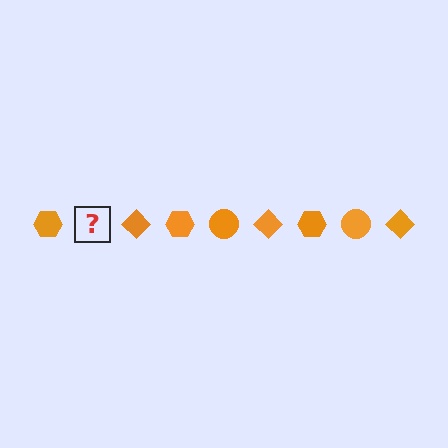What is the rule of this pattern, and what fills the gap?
The rule is that the pattern cycles through hexagon, circle, diamond shapes in orange. The gap should be filled with an orange circle.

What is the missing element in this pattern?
The missing element is an orange circle.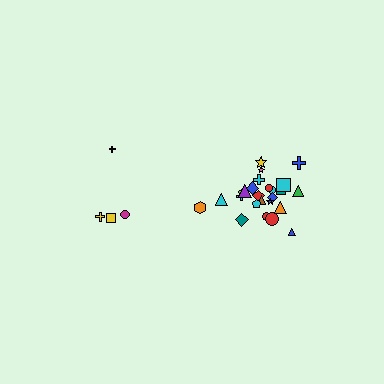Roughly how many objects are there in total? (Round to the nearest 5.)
Roughly 30 objects in total.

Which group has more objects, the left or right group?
The right group.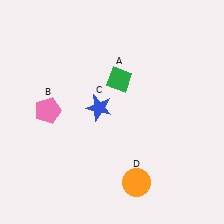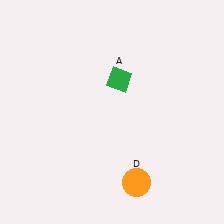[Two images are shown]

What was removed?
The pink pentagon (B), the blue star (C) were removed in Image 2.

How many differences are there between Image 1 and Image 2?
There are 2 differences between the two images.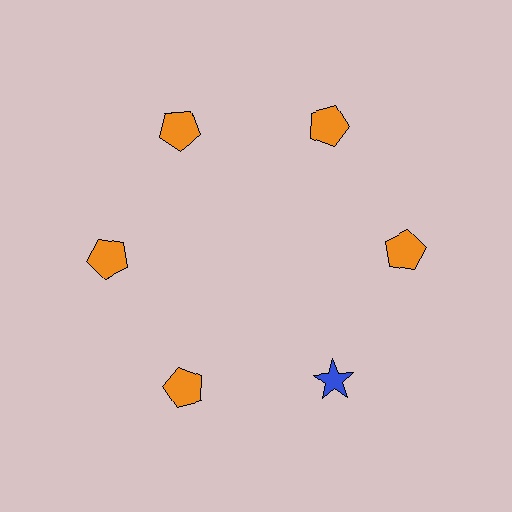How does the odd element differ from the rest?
It differs in both color (blue instead of orange) and shape (star instead of pentagon).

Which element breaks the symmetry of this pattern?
The blue star at roughly the 5 o'clock position breaks the symmetry. All other shapes are orange pentagons.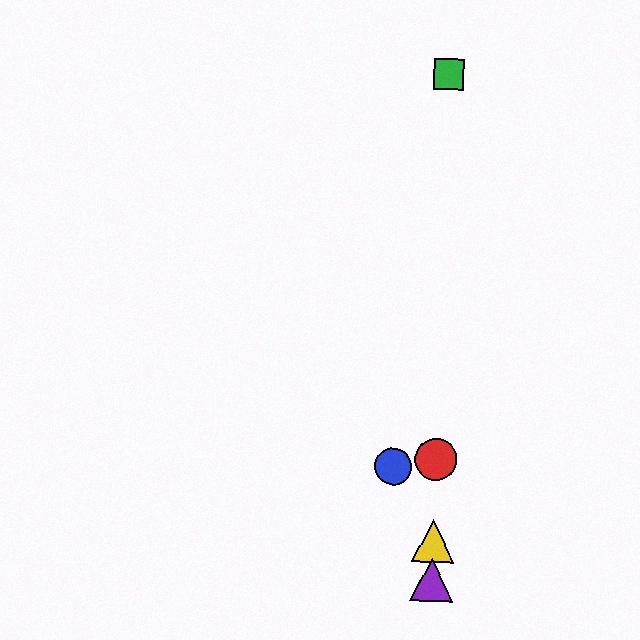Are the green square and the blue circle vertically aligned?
No, the green square is at x≈449 and the blue circle is at x≈393.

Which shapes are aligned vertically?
The red circle, the green square, the yellow triangle, the purple triangle are aligned vertically.